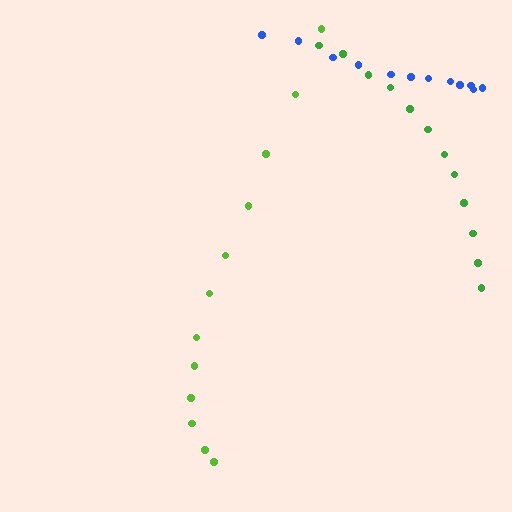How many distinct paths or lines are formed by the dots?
There are 3 distinct paths.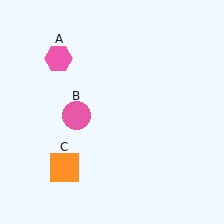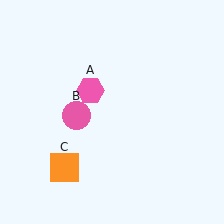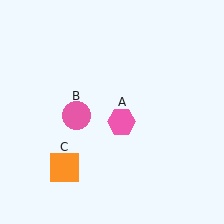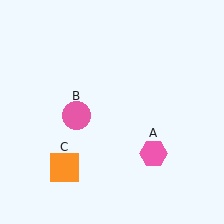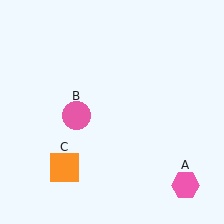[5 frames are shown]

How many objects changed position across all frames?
1 object changed position: pink hexagon (object A).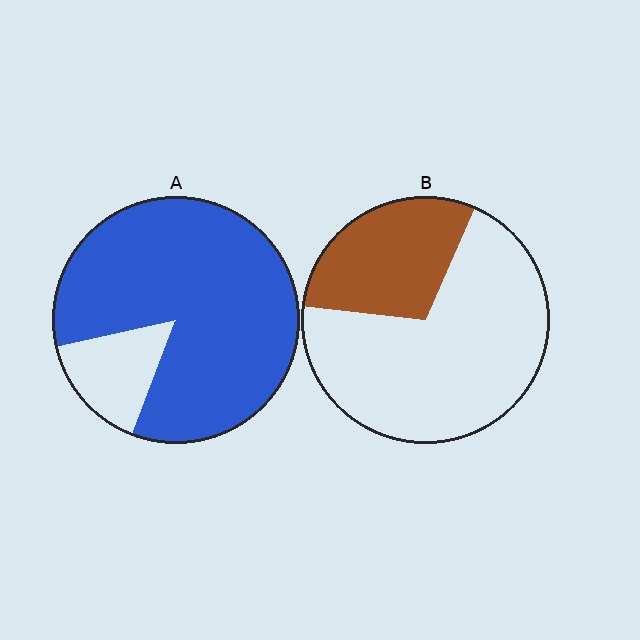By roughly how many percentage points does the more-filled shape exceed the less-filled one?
By roughly 55 percentage points (A over B).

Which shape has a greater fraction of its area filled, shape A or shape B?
Shape A.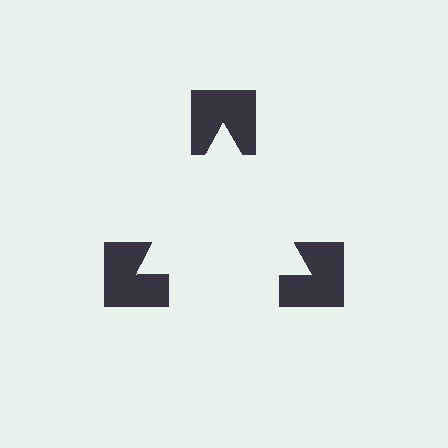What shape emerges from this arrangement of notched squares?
An illusory triangle — its edges are inferred from the aligned wedge cuts in the notched squares, not physically drawn.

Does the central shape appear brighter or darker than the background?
It typically appears slightly brighter than the background, even though no actual brightness change is drawn.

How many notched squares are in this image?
There are 3 — one at each vertex of the illusory triangle.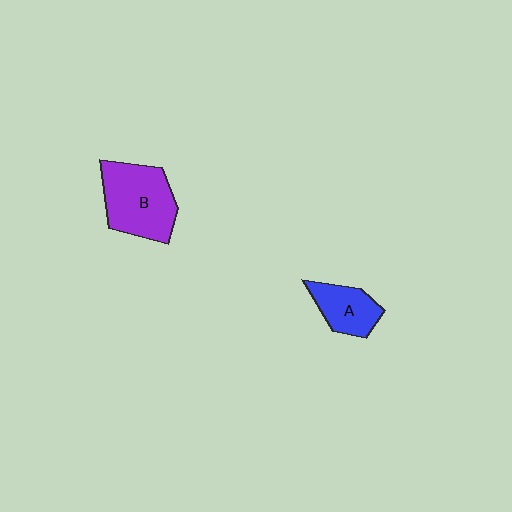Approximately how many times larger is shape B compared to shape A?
Approximately 1.8 times.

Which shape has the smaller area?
Shape A (blue).